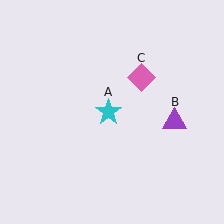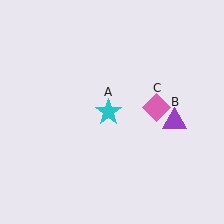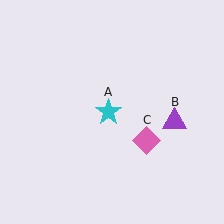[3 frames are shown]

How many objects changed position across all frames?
1 object changed position: pink diamond (object C).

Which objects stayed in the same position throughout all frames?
Cyan star (object A) and purple triangle (object B) remained stationary.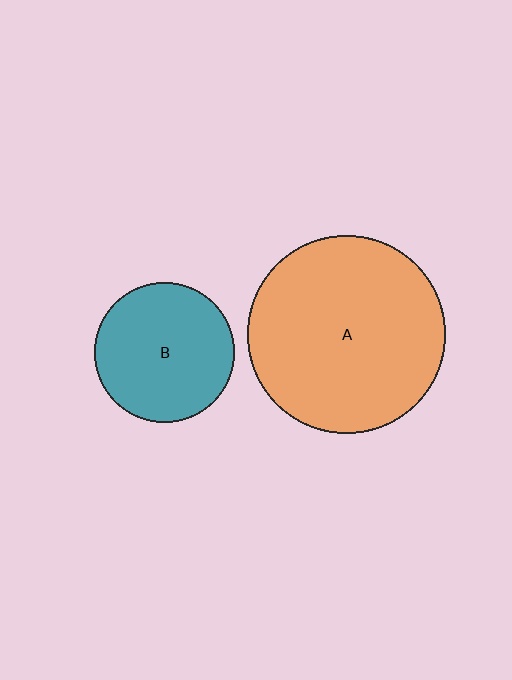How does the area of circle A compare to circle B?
Approximately 2.0 times.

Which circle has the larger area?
Circle A (orange).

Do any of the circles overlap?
No, none of the circles overlap.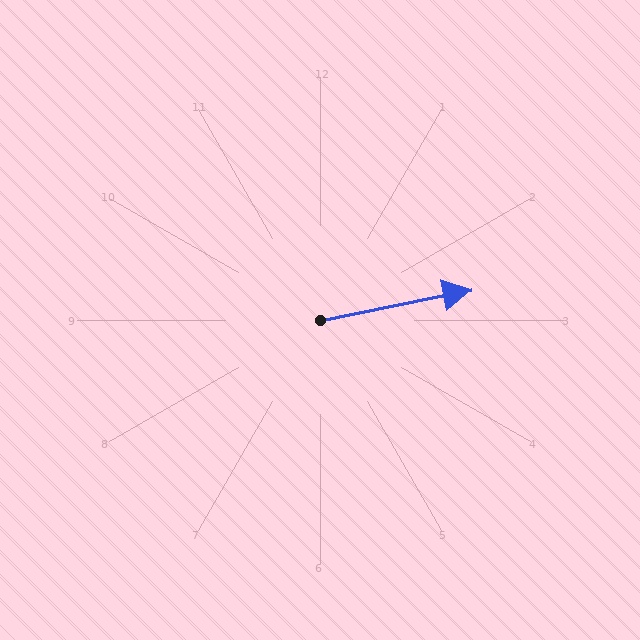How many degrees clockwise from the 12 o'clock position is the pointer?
Approximately 79 degrees.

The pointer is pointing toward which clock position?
Roughly 3 o'clock.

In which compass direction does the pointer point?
East.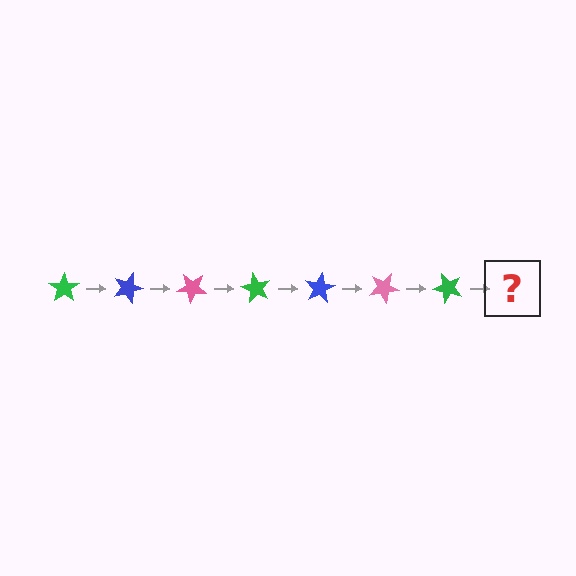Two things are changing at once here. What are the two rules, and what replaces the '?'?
The two rules are that it rotates 20 degrees each step and the color cycles through green, blue, and pink. The '?' should be a blue star, rotated 140 degrees from the start.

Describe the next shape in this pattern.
It should be a blue star, rotated 140 degrees from the start.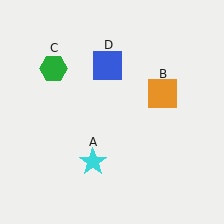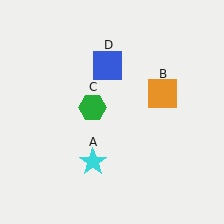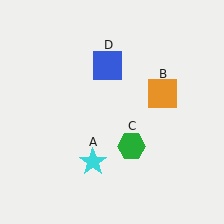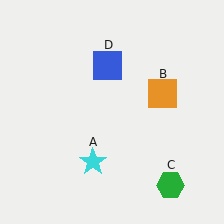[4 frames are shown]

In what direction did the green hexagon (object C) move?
The green hexagon (object C) moved down and to the right.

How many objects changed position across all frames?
1 object changed position: green hexagon (object C).